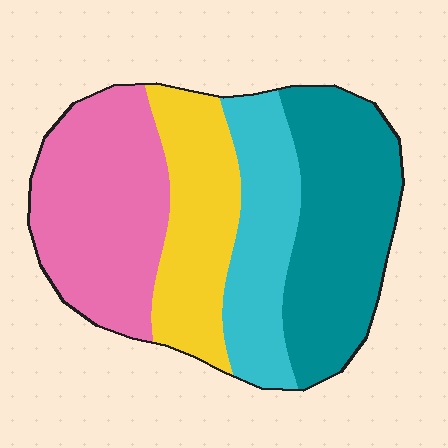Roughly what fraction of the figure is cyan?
Cyan covers around 20% of the figure.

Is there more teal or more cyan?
Teal.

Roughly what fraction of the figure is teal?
Teal takes up about one third (1/3) of the figure.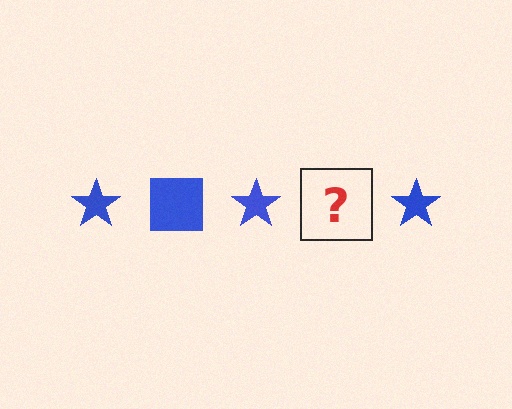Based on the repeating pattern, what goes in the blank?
The blank should be a blue square.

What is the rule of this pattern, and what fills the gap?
The rule is that the pattern cycles through star, square shapes in blue. The gap should be filled with a blue square.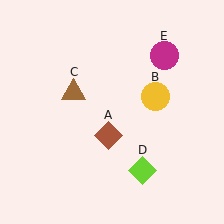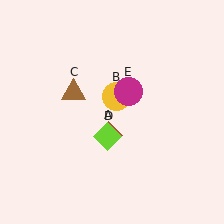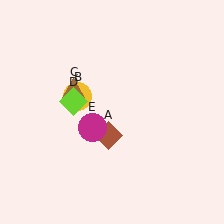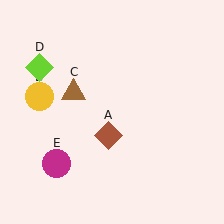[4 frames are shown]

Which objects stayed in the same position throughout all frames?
Brown diamond (object A) and brown triangle (object C) remained stationary.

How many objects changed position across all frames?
3 objects changed position: yellow circle (object B), lime diamond (object D), magenta circle (object E).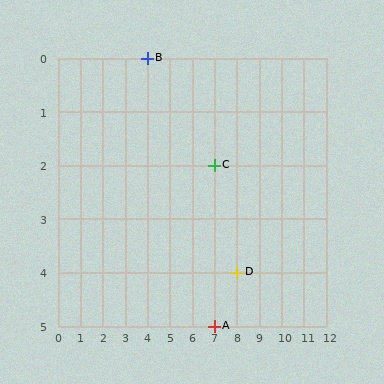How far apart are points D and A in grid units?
Points D and A are 1 column and 1 row apart (about 1.4 grid units diagonally).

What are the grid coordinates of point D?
Point D is at grid coordinates (8, 4).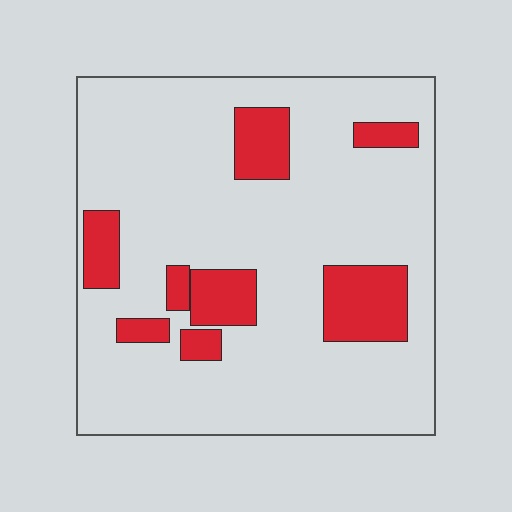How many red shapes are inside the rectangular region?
8.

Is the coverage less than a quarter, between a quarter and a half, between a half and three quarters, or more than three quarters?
Less than a quarter.